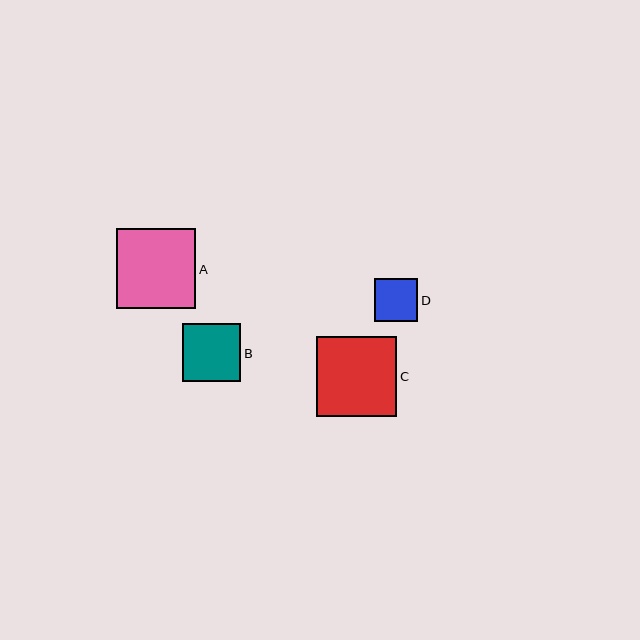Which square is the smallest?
Square D is the smallest with a size of approximately 43 pixels.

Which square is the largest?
Square C is the largest with a size of approximately 80 pixels.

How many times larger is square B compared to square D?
Square B is approximately 1.4 times the size of square D.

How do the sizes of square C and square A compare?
Square C and square A are approximately the same size.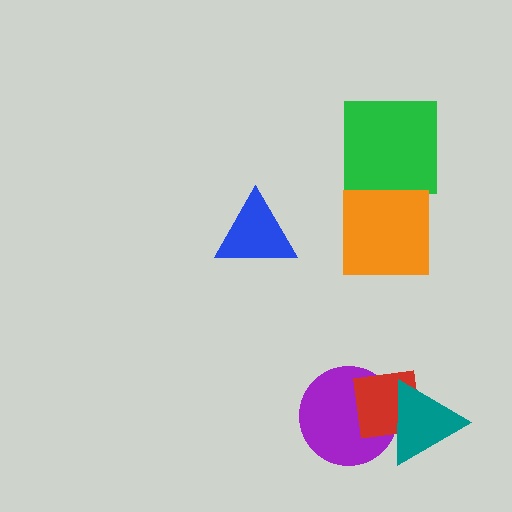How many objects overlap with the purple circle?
2 objects overlap with the purple circle.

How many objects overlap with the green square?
0 objects overlap with the green square.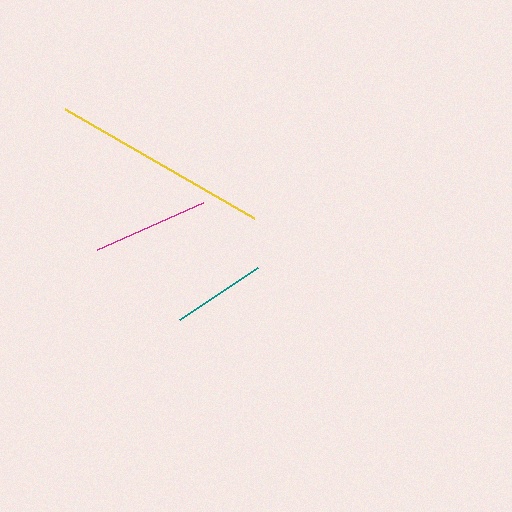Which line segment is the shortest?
The teal line is the shortest at approximately 94 pixels.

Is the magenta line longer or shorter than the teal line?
The magenta line is longer than the teal line.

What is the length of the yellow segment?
The yellow segment is approximately 218 pixels long.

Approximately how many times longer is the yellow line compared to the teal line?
The yellow line is approximately 2.3 times the length of the teal line.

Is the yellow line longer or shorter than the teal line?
The yellow line is longer than the teal line.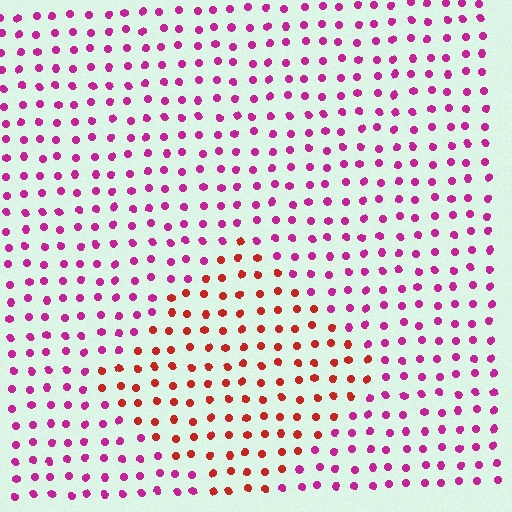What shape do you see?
I see a diamond.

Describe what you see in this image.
The image is filled with small magenta elements in a uniform arrangement. A diamond-shaped region is visible where the elements are tinted to a slightly different hue, forming a subtle color boundary.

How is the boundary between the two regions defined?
The boundary is defined purely by a slight shift in hue (about 45 degrees). Spacing, size, and orientation are identical on both sides.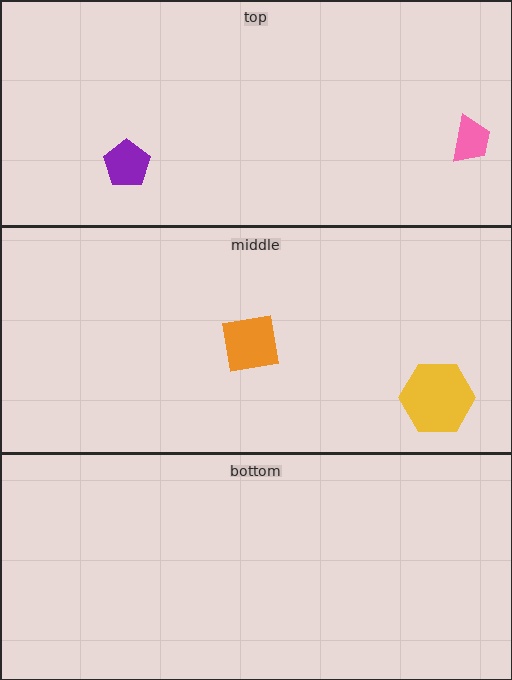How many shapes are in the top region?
2.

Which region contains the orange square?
The middle region.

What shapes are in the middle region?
The orange square, the yellow hexagon.